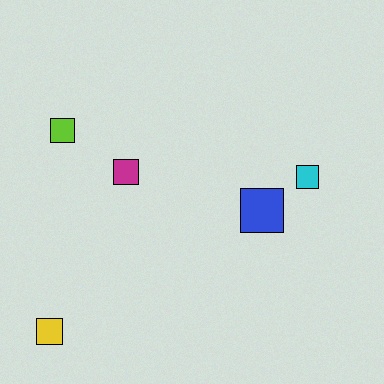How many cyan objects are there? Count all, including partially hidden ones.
There is 1 cyan object.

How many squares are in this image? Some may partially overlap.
There are 5 squares.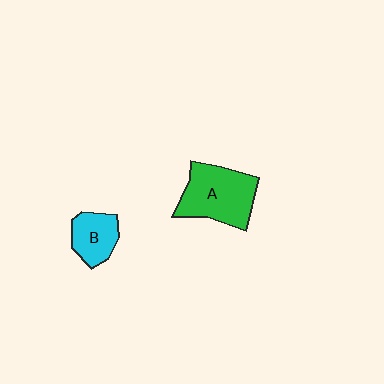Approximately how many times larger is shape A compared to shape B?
Approximately 1.8 times.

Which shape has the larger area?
Shape A (green).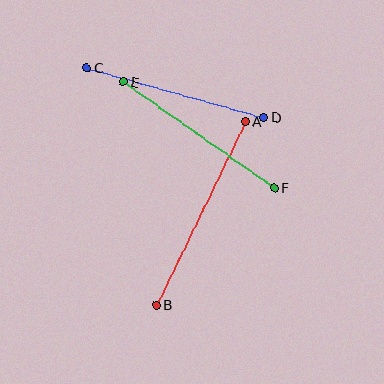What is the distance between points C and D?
The distance is approximately 184 pixels.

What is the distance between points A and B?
The distance is approximately 204 pixels.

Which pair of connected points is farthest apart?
Points A and B are farthest apart.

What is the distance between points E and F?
The distance is approximately 184 pixels.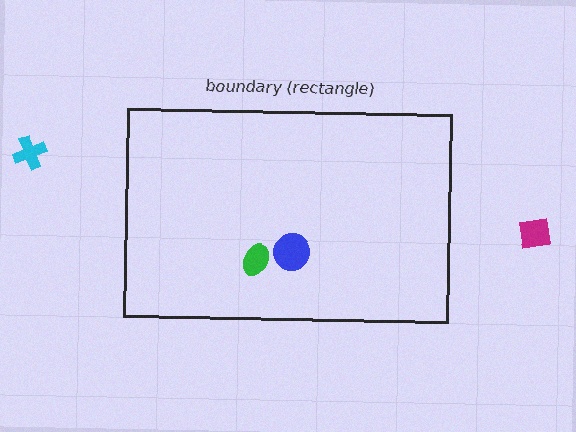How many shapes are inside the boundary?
2 inside, 2 outside.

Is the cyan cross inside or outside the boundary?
Outside.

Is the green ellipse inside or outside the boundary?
Inside.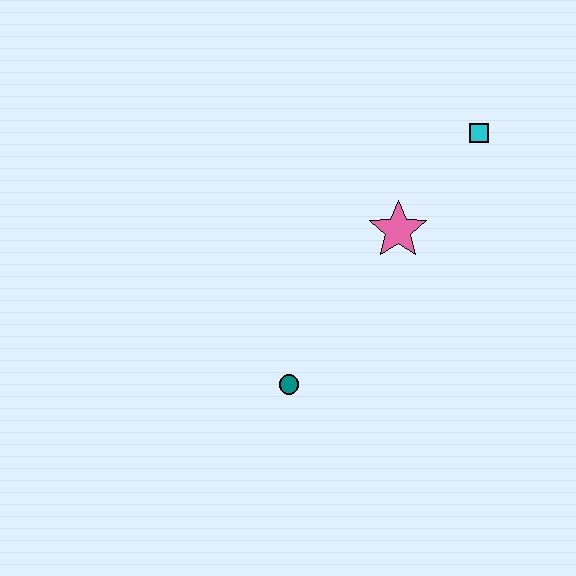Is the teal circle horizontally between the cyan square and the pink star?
No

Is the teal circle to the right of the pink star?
No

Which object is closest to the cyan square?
The pink star is closest to the cyan square.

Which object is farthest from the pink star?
The teal circle is farthest from the pink star.